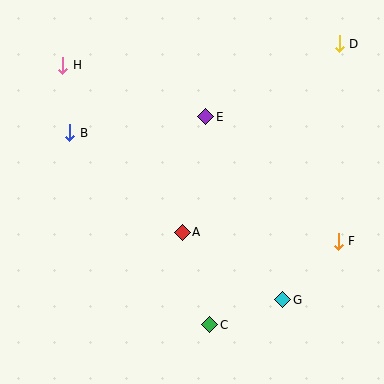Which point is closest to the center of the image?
Point A at (182, 232) is closest to the center.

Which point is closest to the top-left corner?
Point H is closest to the top-left corner.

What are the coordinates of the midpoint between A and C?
The midpoint between A and C is at (196, 279).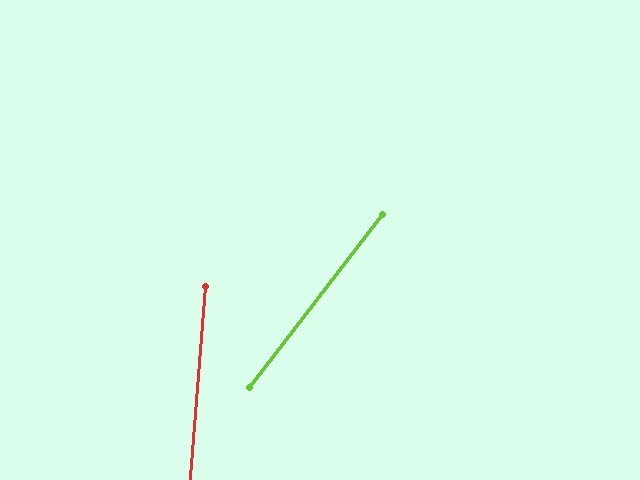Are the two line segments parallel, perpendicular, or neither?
Neither parallel nor perpendicular — they differ by about 33°.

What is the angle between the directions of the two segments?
Approximately 33 degrees.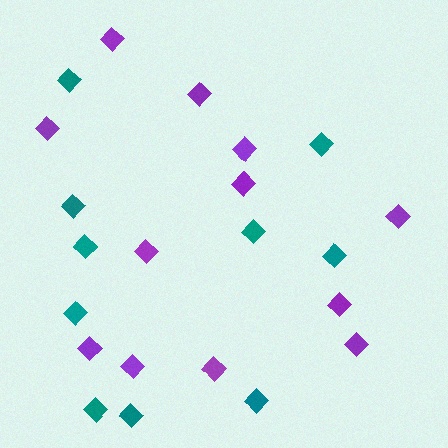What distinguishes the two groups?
There are 2 groups: one group of purple diamonds (12) and one group of teal diamonds (10).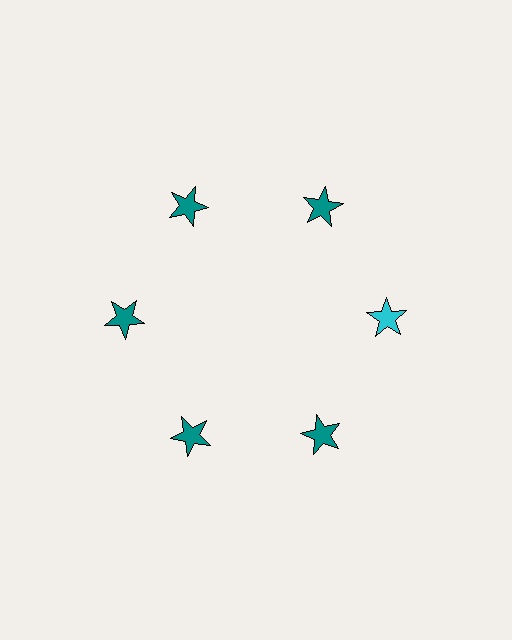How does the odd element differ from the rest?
It has a different color: cyan instead of teal.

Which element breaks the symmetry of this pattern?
The cyan star at roughly the 3 o'clock position breaks the symmetry. All other shapes are teal stars.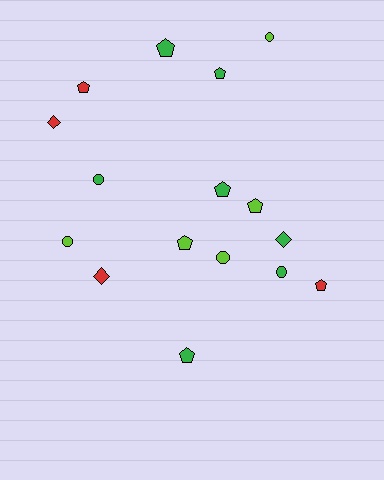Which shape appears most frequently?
Pentagon, with 8 objects.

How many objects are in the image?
There are 16 objects.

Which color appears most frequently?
Green, with 7 objects.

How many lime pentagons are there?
There are 2 lime pentagons.